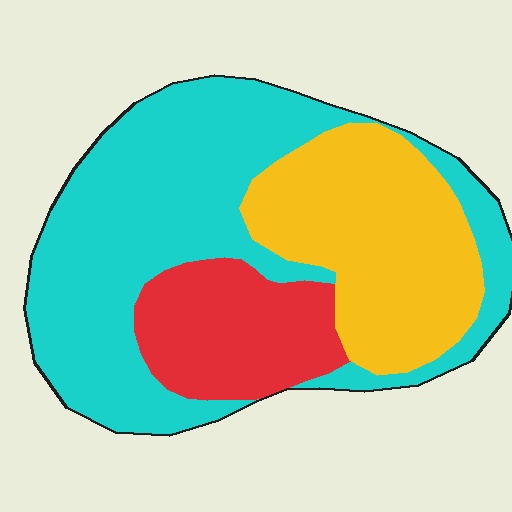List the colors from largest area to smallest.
From largest to smallest: cyan, yellow, red.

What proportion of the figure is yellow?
Yellow covers around 30% of the figure.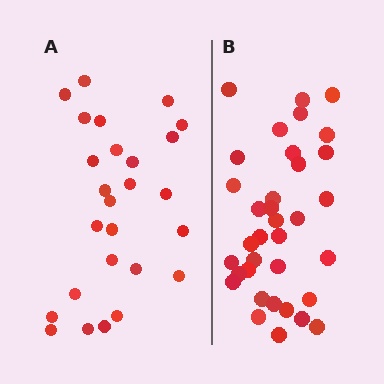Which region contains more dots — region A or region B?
Region B (the right region) has more dots.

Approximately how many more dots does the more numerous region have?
Region B has roughly 8 or so more dots than region A.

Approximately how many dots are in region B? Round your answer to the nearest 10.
About 40 dots. (The exact count is 35, which rounds to 40.)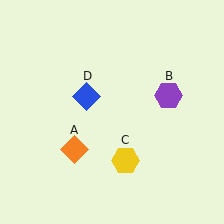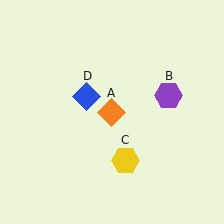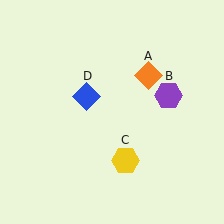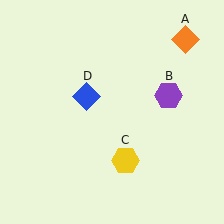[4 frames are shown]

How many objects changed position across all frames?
1 object changed position: orange diamond (object A).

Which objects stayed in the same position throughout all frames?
Purple hexagon (object B) and yellow hexagon (object C) and blue diamond (object D) remained stationary.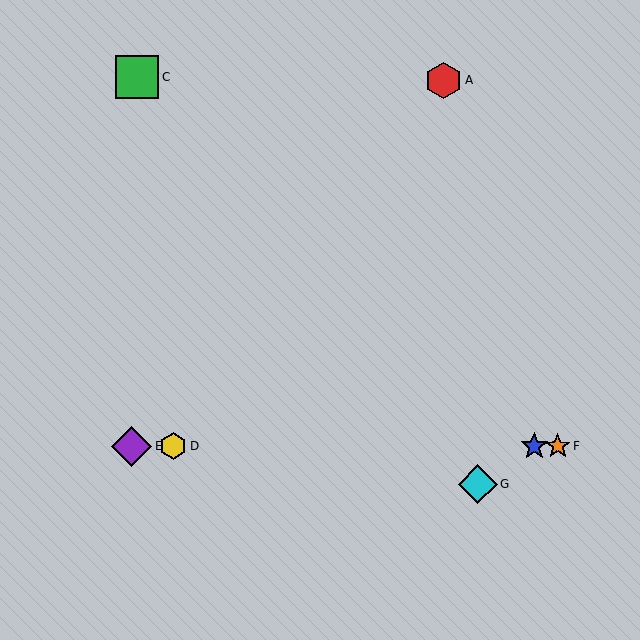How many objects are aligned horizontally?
4 objects (B, D, E, F) are aligned horizontally.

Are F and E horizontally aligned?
Yes, both are at y≈446.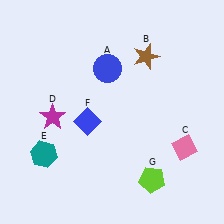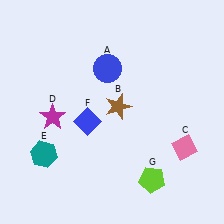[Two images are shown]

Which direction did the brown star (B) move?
The brown star (B) moved down.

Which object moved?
The brown star (B) moved down.